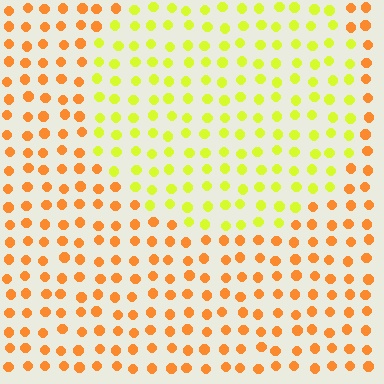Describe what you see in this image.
The image is filled with small orange elements in a uniform arrangement. A circle-shaped region is visible where the elements are tinted to a slightly different hue, forming a subtle color boundary.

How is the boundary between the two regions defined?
The boundary is defined purely by a slight shift in hue (about 44 degrees). Spacing, size, and orientation are identical on both sides.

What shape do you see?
I see a circle.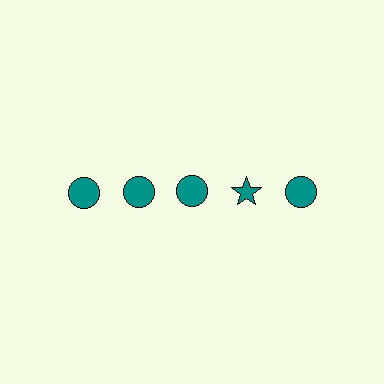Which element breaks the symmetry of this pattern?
The teal star in the top row, second from right column breaks the symmetry. All other shapes are teal circles.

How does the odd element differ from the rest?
It has a different shape: star instead of circle.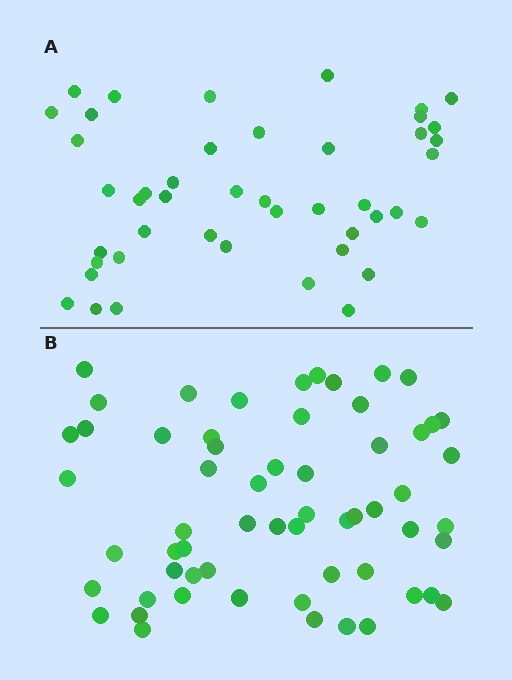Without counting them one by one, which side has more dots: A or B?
Region B (the bottom region) has more dots.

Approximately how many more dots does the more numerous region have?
Region B has approximately 15 more dots than region A.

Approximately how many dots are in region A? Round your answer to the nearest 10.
About 40 dots. (The exact count is 45, which rounds to 40.)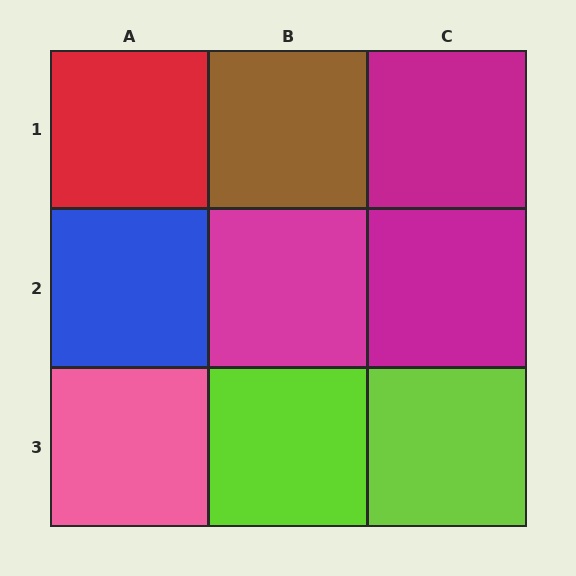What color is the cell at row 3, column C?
Lime.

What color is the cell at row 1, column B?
Brown.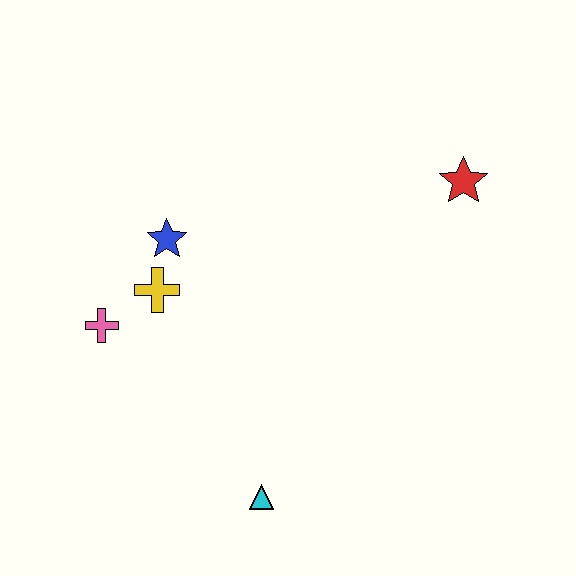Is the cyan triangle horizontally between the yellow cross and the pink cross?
No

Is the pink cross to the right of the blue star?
No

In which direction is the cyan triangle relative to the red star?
The cyan triangle is below the red star.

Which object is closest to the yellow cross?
The blue star is closest to the yellow cross.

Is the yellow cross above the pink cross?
Yes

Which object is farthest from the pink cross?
The red star is farthest from the pink cross.